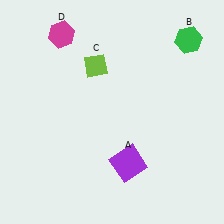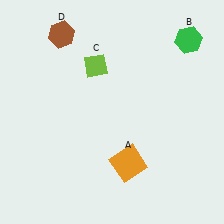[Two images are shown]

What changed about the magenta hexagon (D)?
In Image 1, D is magenta. In Image 2, it changed to brown.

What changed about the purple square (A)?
In Image 1, A is purple. In Image 2, it changed to orange.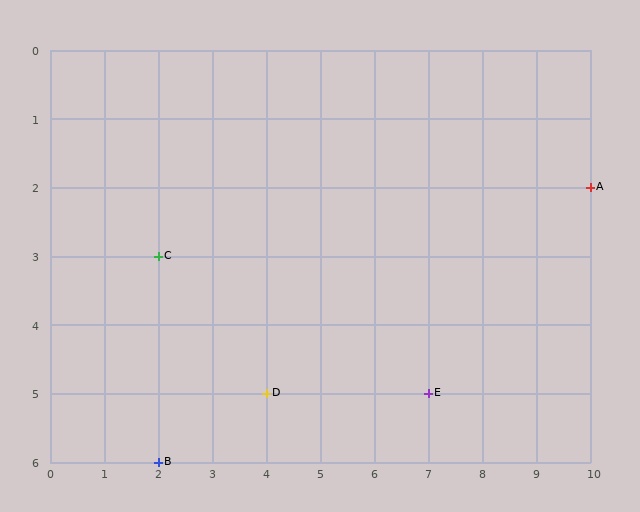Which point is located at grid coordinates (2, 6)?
Point B is at (2, 6).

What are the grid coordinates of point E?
Point E is at grid coordinates (7, 5).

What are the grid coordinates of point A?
Point A is at grid coordinates (10, 2).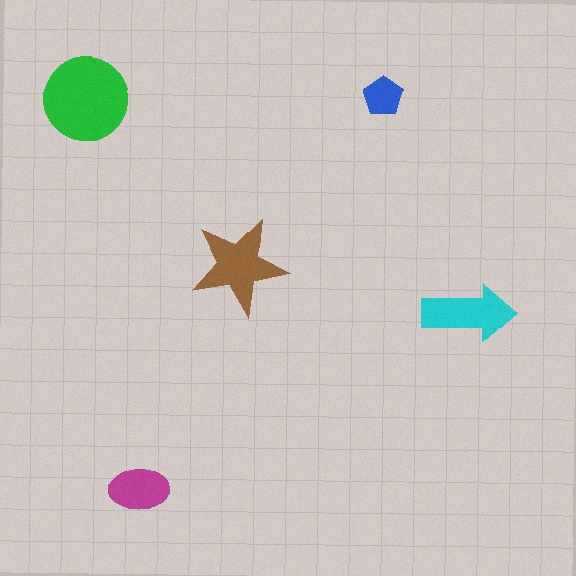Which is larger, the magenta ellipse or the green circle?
The green circle.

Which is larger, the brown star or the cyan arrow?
The brown star.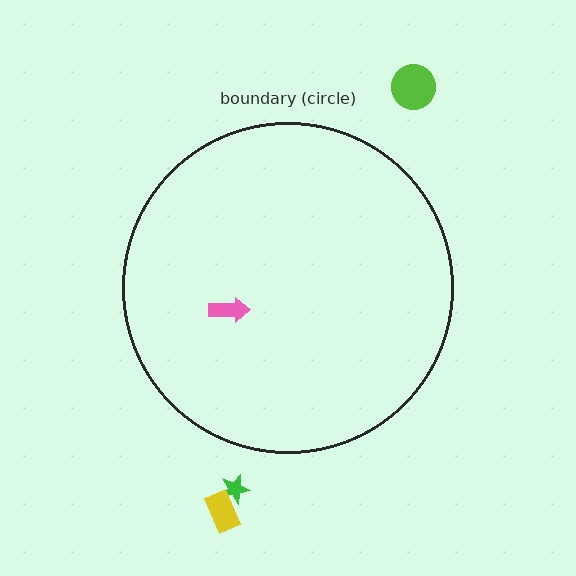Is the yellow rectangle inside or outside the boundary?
Outside.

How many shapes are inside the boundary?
1 inside, 3 outside.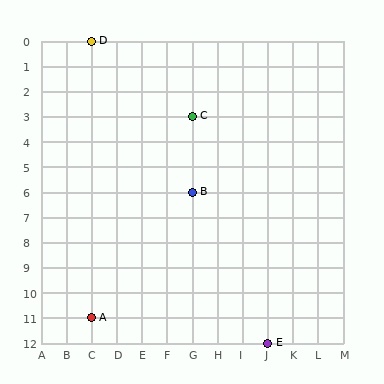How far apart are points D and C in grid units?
Points D and C are 4 columns and 3 rows apart (about 5.0 grid units diagonally).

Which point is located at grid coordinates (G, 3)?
Point C is at (G, 3).